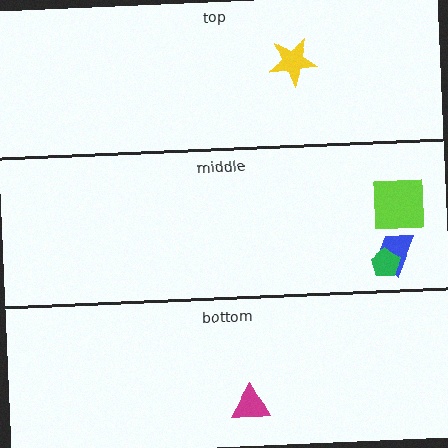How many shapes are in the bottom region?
1.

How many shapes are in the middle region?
3.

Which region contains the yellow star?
The top region.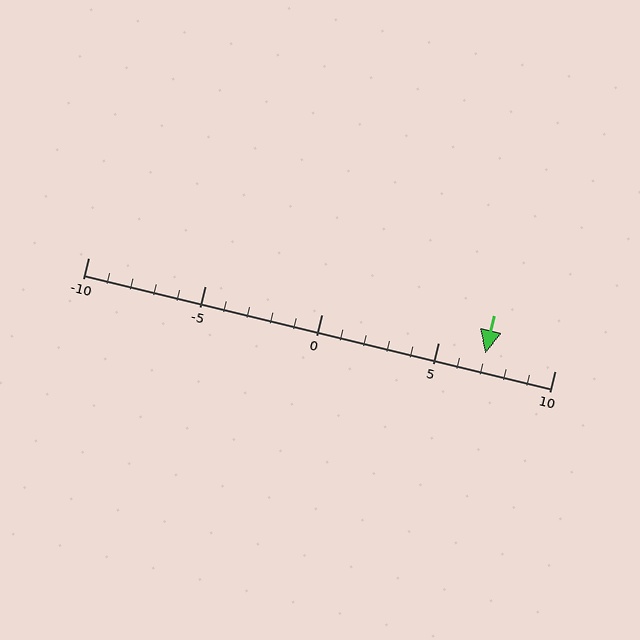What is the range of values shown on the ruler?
The ruler shows values from -10 to 10.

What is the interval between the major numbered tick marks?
The major tick marks are spaced 5 units apart.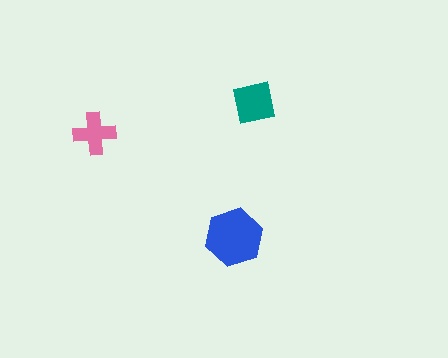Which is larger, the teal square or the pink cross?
The teal square.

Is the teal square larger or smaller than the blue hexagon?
Smaller.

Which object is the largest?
The blue hexagon.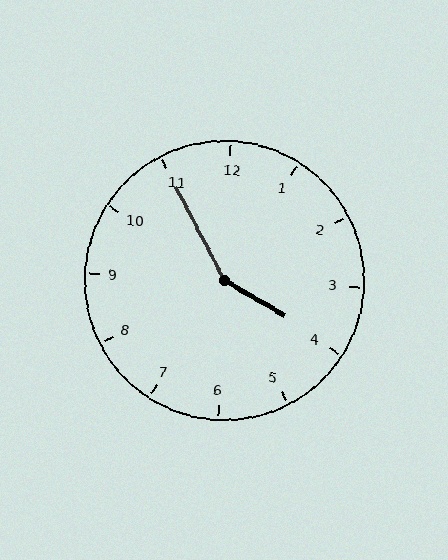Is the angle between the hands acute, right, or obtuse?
It is obtuse.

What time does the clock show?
3:55.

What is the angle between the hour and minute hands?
Approximately 148 degrees.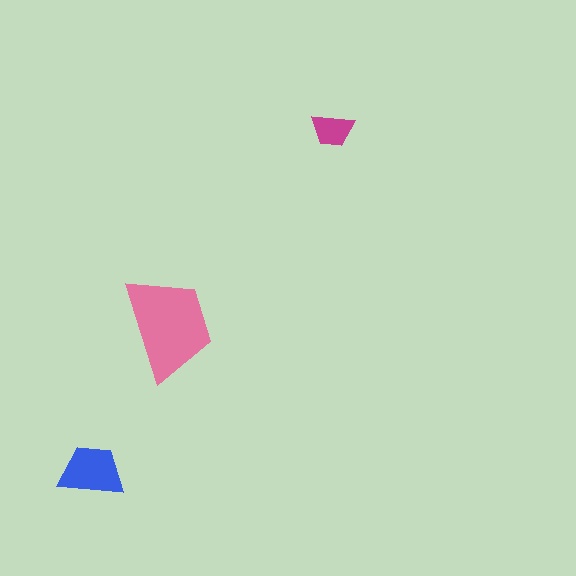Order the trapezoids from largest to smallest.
the pink one, the blue one, the magenta one.